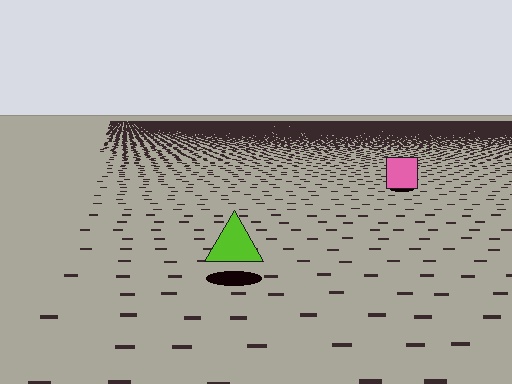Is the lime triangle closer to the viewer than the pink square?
Yes. The lime triangle is closer — you can tell from the texture gradient: the ground texture is coarser near it.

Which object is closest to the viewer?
The lime triangle is closest. The texture marks near it are larger and more spread out.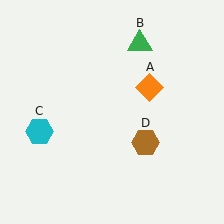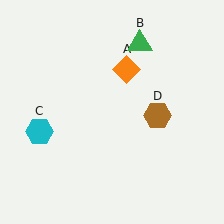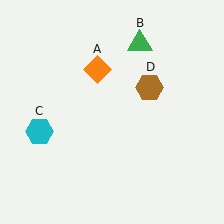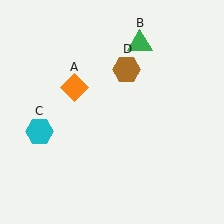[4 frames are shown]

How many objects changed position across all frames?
2 objects changed position: orange diamond (object A), brown hexagon (object D).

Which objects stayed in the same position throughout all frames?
Green triangle (object B) and cyan hexagon (object C) remained stationary.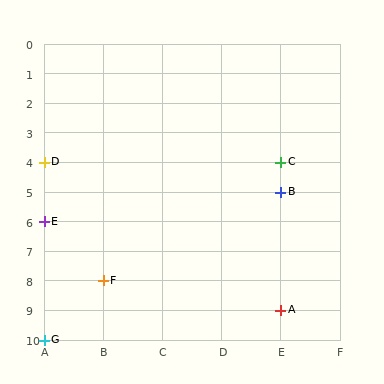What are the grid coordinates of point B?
Point B is at grid coordinates (E, 5).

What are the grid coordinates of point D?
Point D is at grid coordinates (A, 4).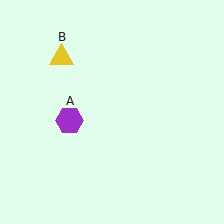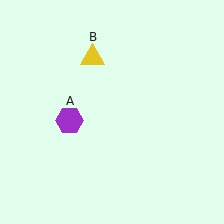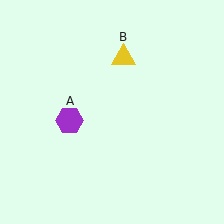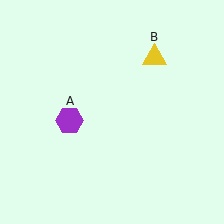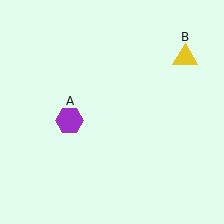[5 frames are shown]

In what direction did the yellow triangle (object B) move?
The yellow triangle (object B) moved right.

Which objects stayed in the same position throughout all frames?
Purple hexagon (object A) remained stationary.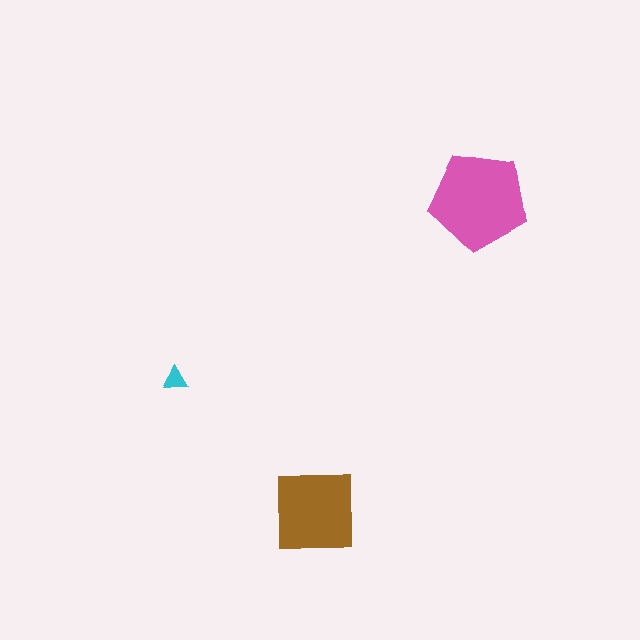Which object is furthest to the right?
The pink pentagon is rightmost.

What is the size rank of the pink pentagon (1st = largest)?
1st.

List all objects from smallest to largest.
The cyan triangle, the brown square, the pink pentagon.